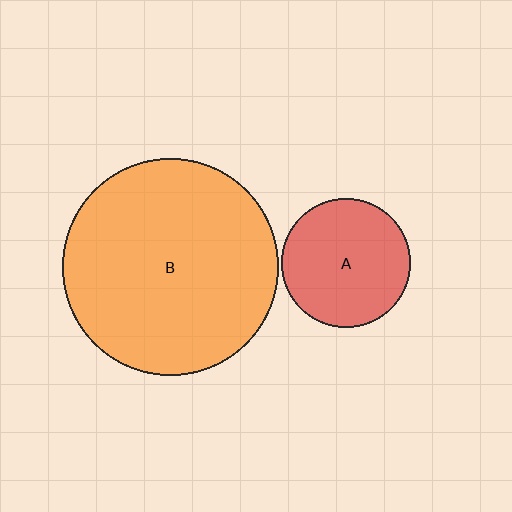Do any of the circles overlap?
No, none of the circles overlap.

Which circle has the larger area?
Circle B (orange).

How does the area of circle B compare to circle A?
Approximately 2.8 times.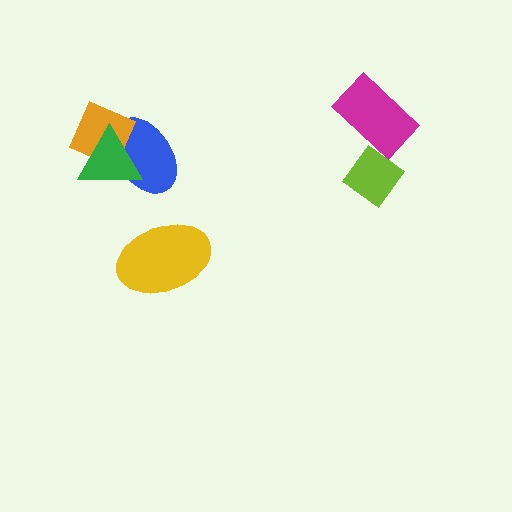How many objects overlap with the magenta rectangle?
1 object overlaps with the magenta rectangle.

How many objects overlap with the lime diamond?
1 object overlaps with the lime diamond.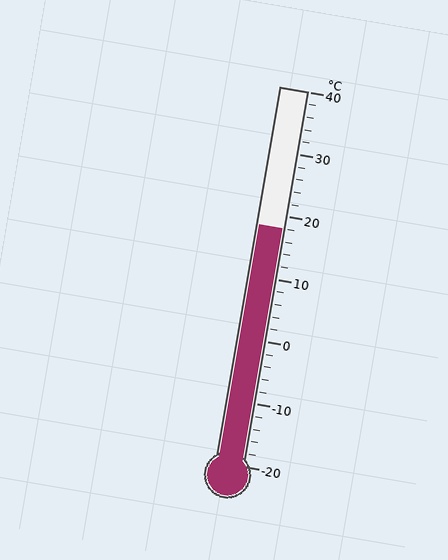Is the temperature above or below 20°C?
The temperature is below 20°C.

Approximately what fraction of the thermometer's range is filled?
The thermometer is filled to approximately 65% of its range.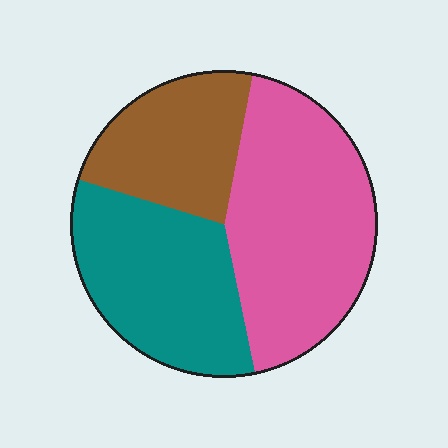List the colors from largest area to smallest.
From largest to smallest: pink, teal, brown.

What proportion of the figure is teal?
Teal covers roughly 35% of the figure.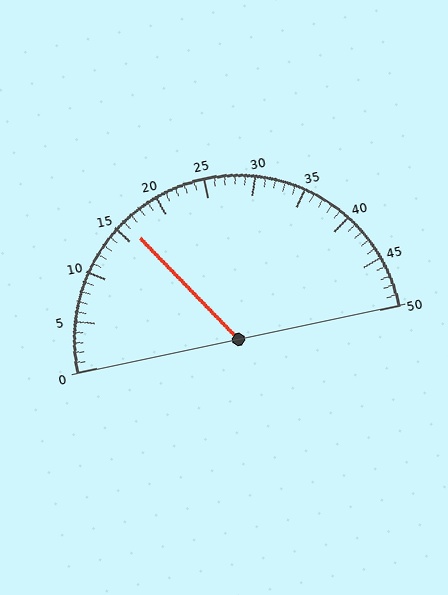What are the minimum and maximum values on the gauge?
The gauge ranges from 0 to 50.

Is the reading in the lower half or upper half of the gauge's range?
The reading is in the lower half of the range (0 to 50).